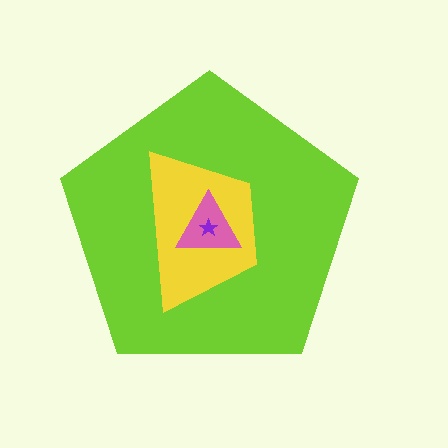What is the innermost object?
The purple star.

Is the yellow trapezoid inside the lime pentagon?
Yes.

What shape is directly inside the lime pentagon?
The yellow trapezoid.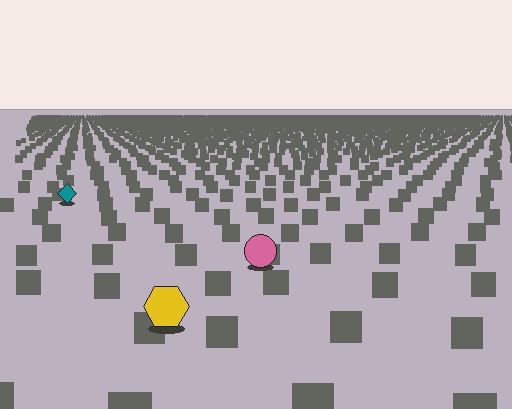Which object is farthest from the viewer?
The teal diamond is farthest from the viewer. It appears smaller and the ground texture around it is denser.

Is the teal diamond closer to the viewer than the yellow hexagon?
No. The yellow hexagon is closer — you can tell from the texture gradient: the ground texture is coarser near it.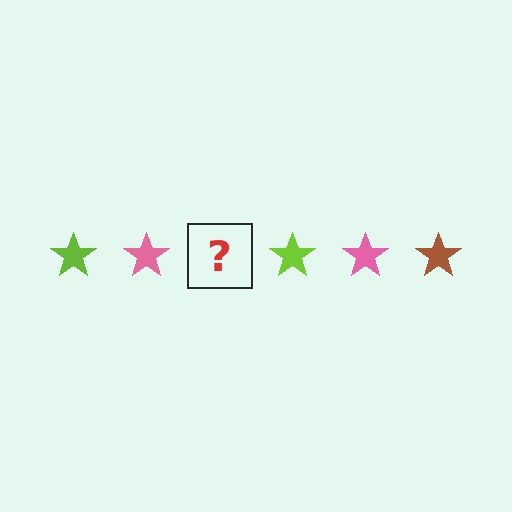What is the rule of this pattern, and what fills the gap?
The rule is that the pattern cycles through lime, pink, brown stars. The gap should be filled with a brown star.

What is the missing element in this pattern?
The missing element is a brown star.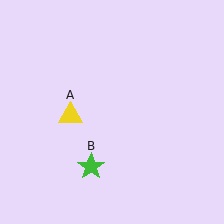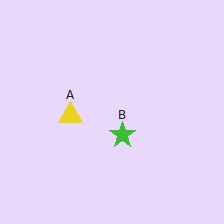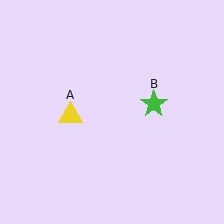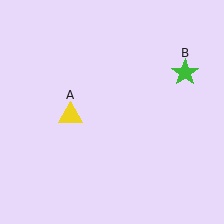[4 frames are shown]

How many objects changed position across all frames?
1 object changed position: green star (object B).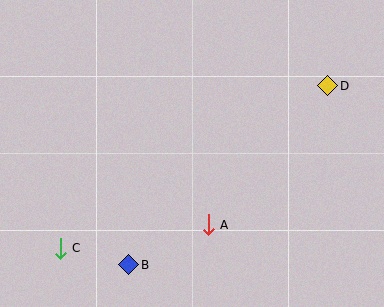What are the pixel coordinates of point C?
Point C is at (60, 248).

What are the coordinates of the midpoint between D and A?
The midpoint between D and A is at (268, 155).